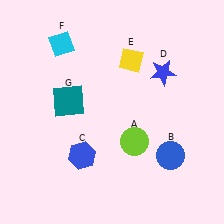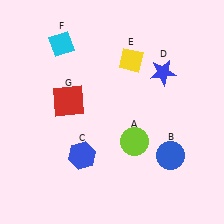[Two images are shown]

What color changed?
The square (G) changed from teal in Image 1 to red in Image 2.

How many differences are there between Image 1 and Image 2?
There is 1 difference between the two images.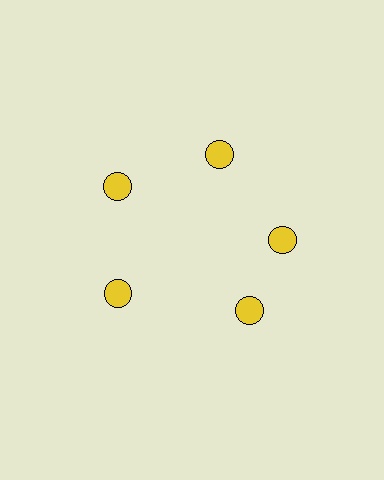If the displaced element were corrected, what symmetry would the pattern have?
It would have 5-fold rotational symmetry — the pattern would map onto itself every 72 degrees.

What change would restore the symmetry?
The symmetry would be restored by rotating it back into even spacing with its neighbors so that all 5 circles sit at equal angles and equal distance from the center.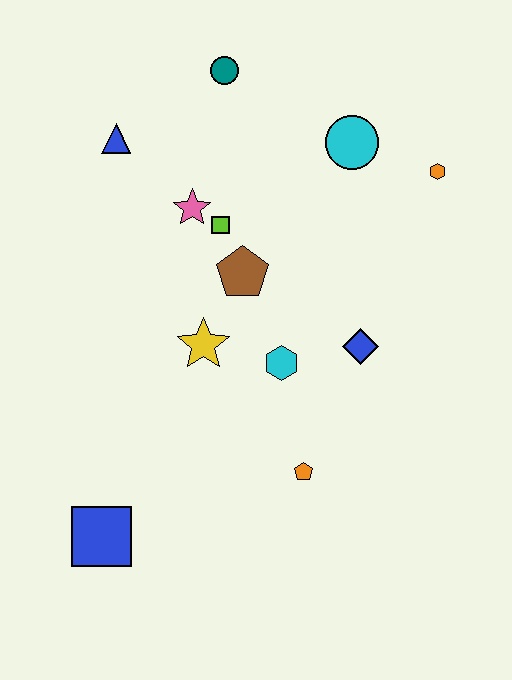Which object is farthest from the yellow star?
The orange hexagon is farthest from the yellow star.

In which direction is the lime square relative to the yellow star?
The lime square is above the yellow star.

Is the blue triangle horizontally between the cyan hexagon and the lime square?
No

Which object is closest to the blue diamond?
The cyan hexagon is closest to the blue diamond.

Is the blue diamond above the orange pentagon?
Yes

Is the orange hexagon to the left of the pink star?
No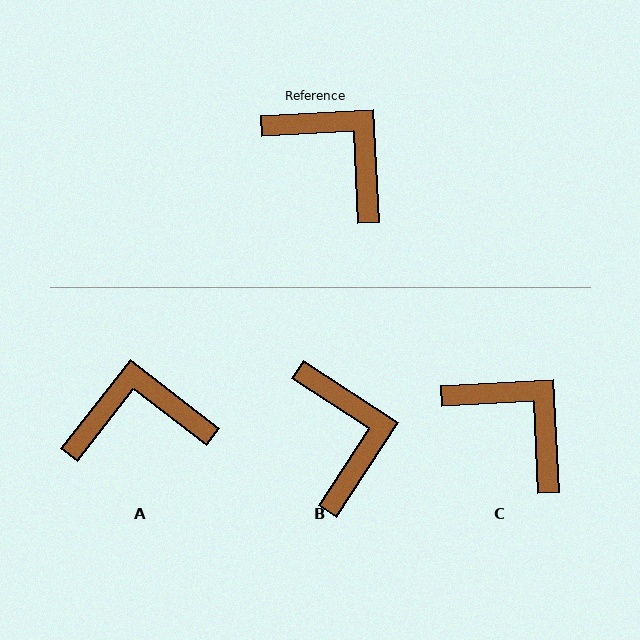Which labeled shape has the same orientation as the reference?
C.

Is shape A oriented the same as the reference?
No, it is off by about 49 degrees.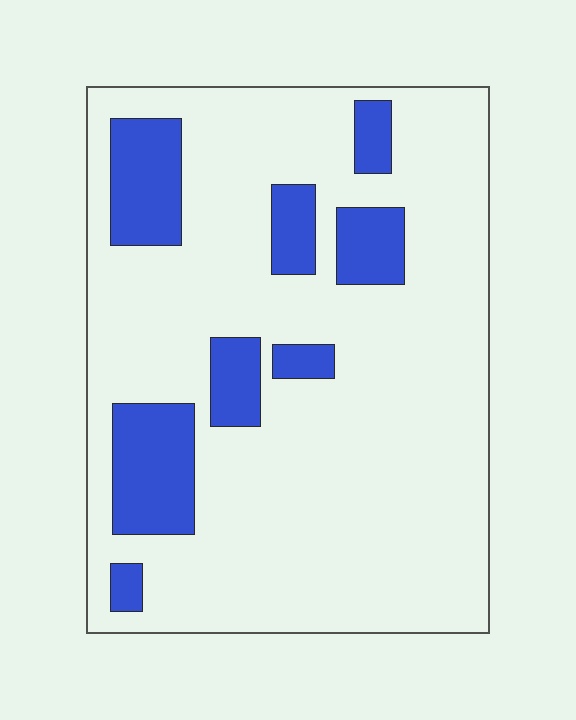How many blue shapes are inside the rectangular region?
8.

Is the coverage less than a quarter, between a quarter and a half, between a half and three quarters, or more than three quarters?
Less than a quarter.